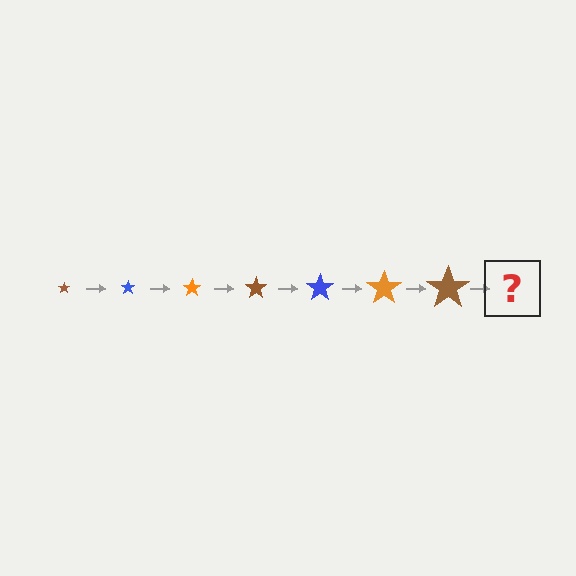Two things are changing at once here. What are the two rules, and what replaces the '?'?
The two rules are that the star grows larger each step and the color cycles through brown, blue, and orange. The '?' should be a blue star, larger than the previous one.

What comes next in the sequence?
The next element should be a blue star, larger than the previous one.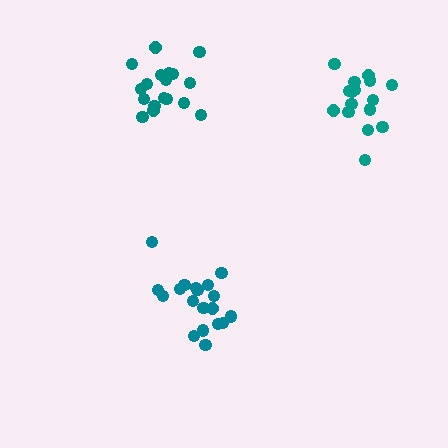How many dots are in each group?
Group 1: 19 dots, Group 2: 16 dots, Group 3: 18 dots (53 total).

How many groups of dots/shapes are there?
There are 3 groups.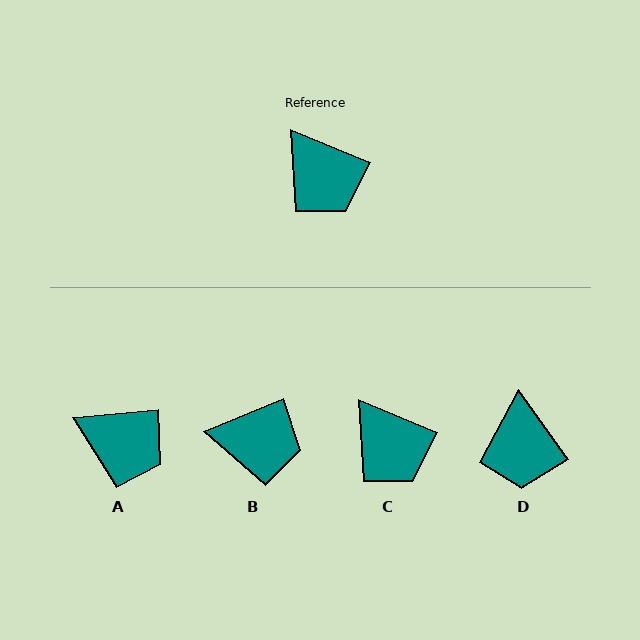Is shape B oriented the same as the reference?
No, it is off by about 45 degrees.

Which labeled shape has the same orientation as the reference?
C.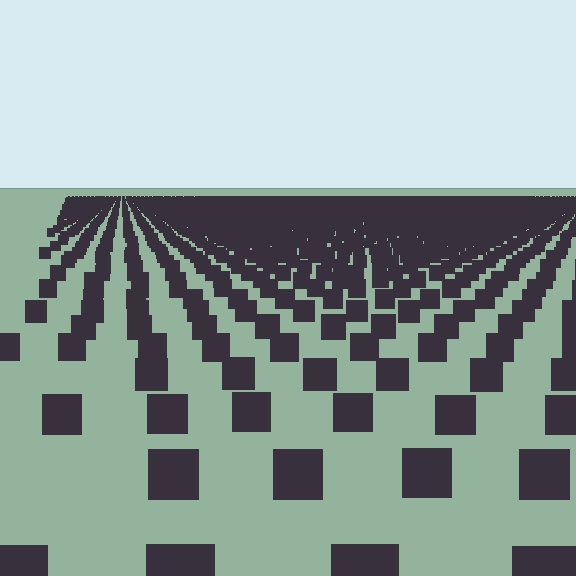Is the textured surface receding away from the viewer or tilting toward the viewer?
The surface is receding away from the viewer. Texture elements get smaller and denser toward the top.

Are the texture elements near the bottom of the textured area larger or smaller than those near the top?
Larger. Near the bottom, elements are closer to the viewer and appear at a bigger on-screen size.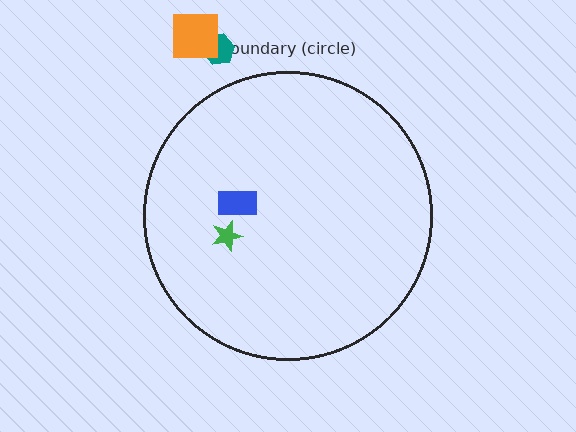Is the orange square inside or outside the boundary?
Outside.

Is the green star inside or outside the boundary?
Inside.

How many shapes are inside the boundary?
2 inside, 2 outside.